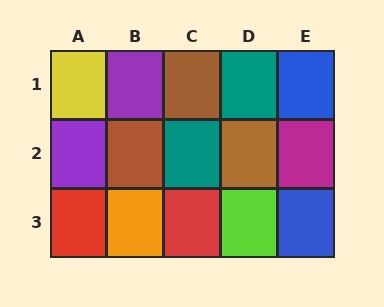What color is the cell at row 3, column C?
Red.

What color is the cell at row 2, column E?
Magenta.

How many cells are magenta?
1 cell is magenta.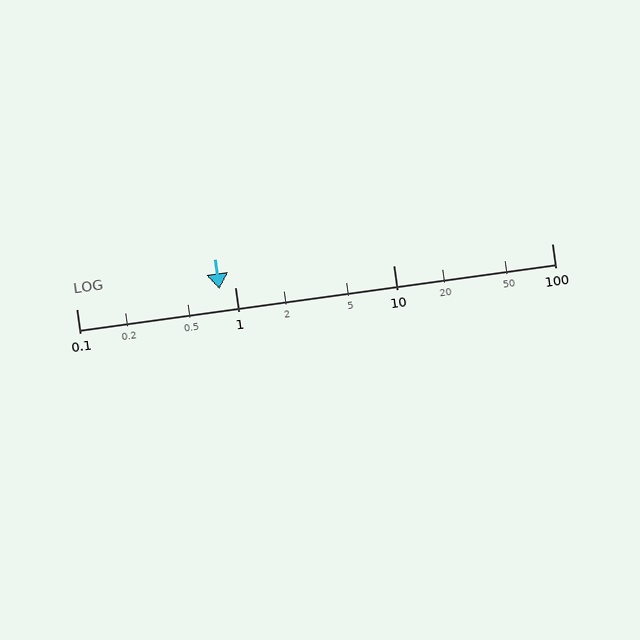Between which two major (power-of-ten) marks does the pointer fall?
The pointer is between 0.1 and 1.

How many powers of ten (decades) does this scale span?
The scale spans 3 decades, from 0.1 to 100.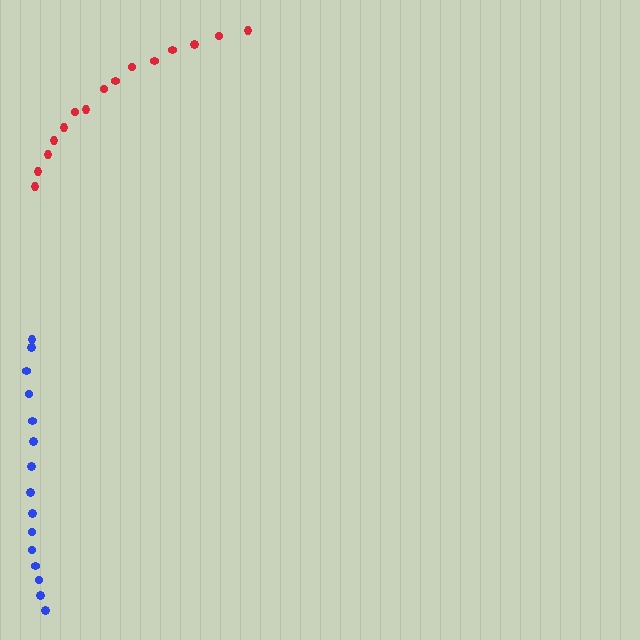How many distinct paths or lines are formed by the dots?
There are 2 distinct paths.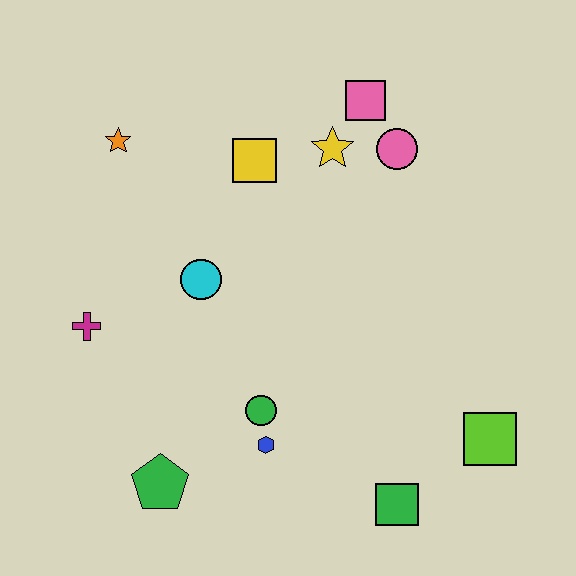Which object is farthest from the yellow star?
The green pentagon is farthest from the yellow star.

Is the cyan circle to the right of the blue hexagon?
No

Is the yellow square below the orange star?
Yes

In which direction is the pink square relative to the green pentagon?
The pink square is above the green pentagon.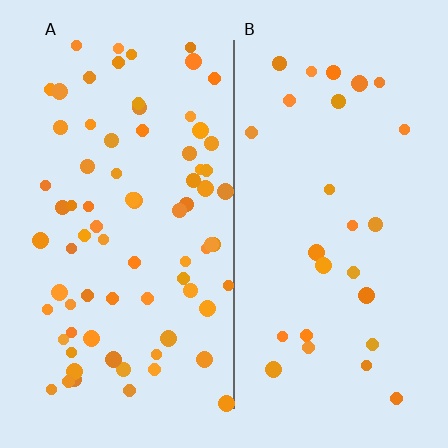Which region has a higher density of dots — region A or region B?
A (the left).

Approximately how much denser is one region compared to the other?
Approximately 2.8× — region A over region B.